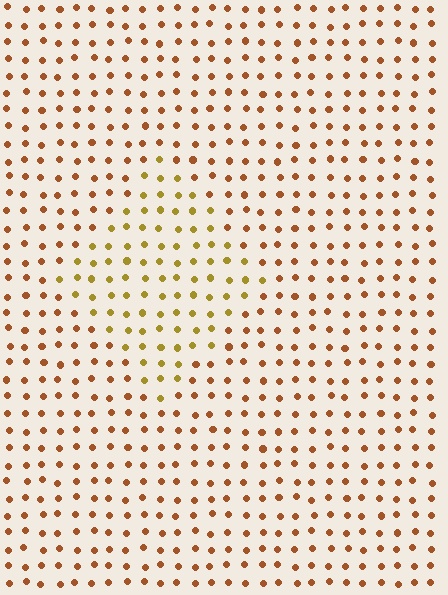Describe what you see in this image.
The image is filled with small brown elements in a uniform arrangement. A diamond-shaped region is visible where the elements are tinted to a slightly different hue, forming a subtle color boundary.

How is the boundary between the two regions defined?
The boundary is defined purely by a slight shift in hue (about 30 degrees). Spacing, size, and orientation are identical on both sides.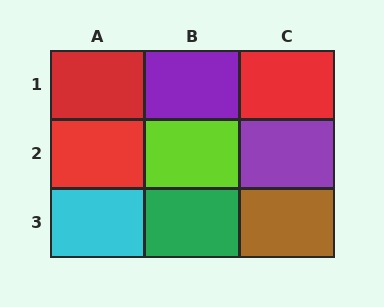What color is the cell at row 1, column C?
Red.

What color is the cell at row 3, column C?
Brown.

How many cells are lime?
1 cell is lime.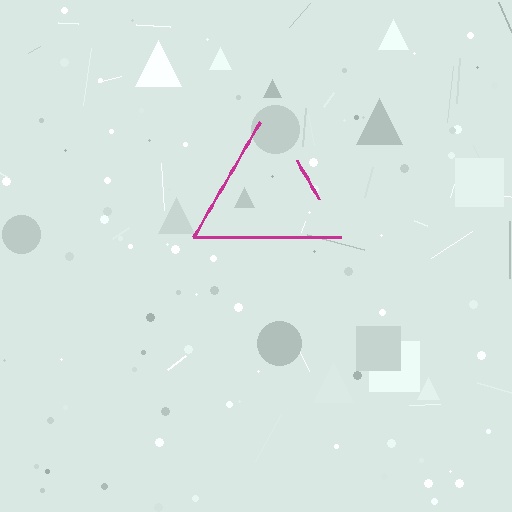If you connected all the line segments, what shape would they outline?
They would outline a triangle.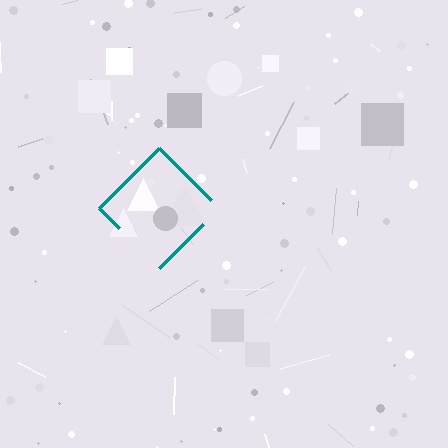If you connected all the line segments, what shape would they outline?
They would outline a diamond.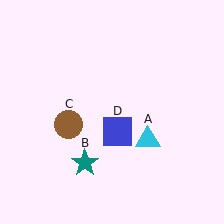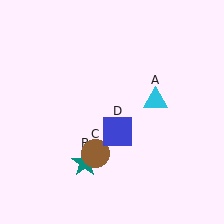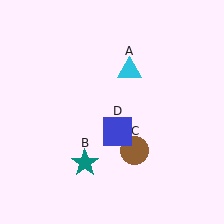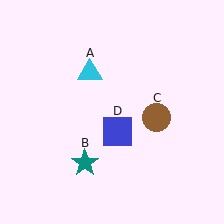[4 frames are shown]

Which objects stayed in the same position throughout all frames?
Teal star (object B) and blue square (object D) remained stationary.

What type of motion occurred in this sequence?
The cyan triangle (object A), brown circle (object C) rotated counterclockwise around the center of the scene.